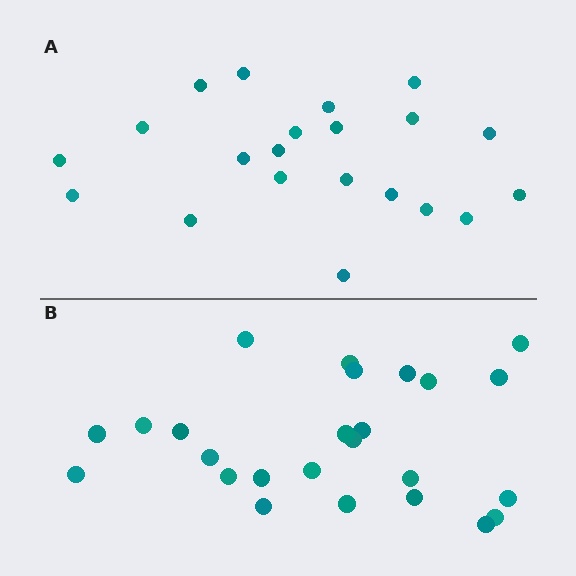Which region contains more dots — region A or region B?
Region B (the bottom region) has more dots.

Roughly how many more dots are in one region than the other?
Region B has about 4 more dots than region A.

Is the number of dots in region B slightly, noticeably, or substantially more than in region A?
Region B has only slightly more — the two regions are fairly close. The ratio is roughly 1.2 to 1.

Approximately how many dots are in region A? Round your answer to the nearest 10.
About 20 dots. (The exact count is 21, which rounds to 20.)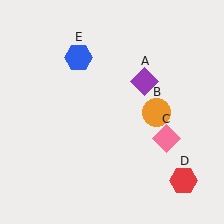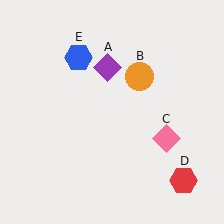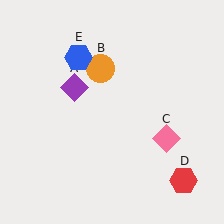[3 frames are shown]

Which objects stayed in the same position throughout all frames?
Pink diamond (object C) and red hexagon (object D) and blue hexagon (object E) remained stationary.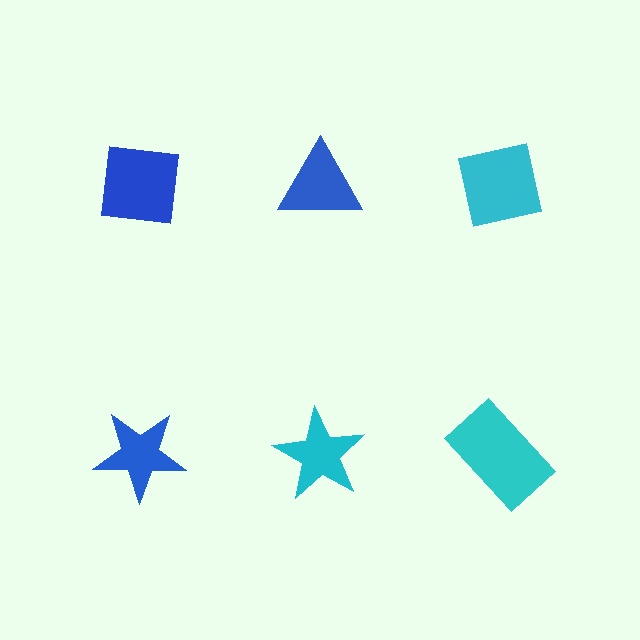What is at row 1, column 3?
A cyan square.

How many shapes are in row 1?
3 shapes.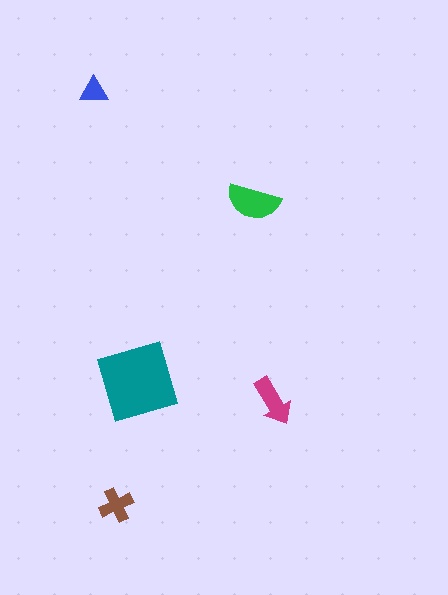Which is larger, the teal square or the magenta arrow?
The teal square.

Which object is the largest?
The teal square.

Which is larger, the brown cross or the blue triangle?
The brown cross.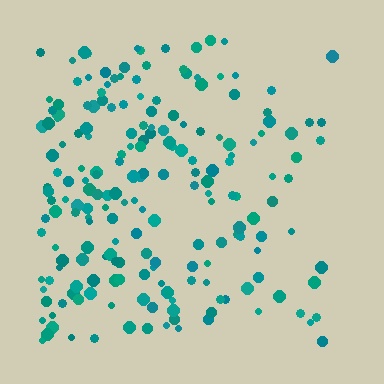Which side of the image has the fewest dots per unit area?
The right.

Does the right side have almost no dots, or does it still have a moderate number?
Still a moderate number, just noticeably fewer than the left.